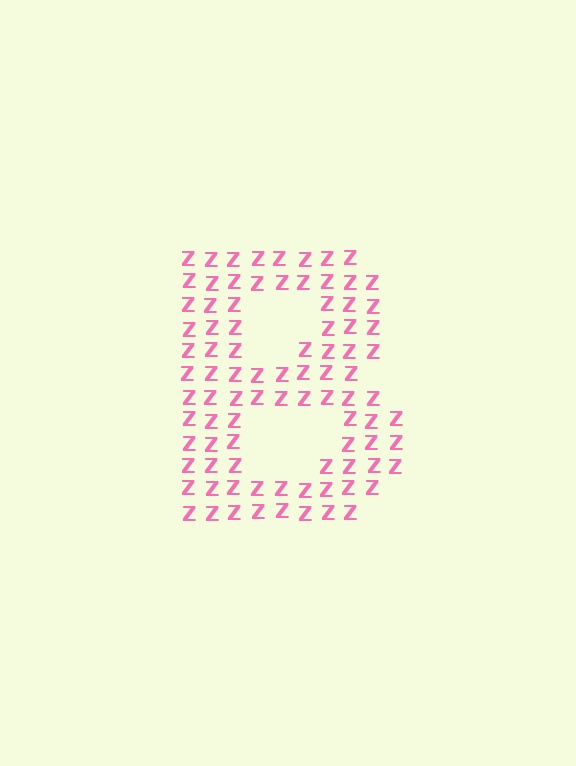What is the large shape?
The large shape is the letter B.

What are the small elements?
The small elements are letter Z's.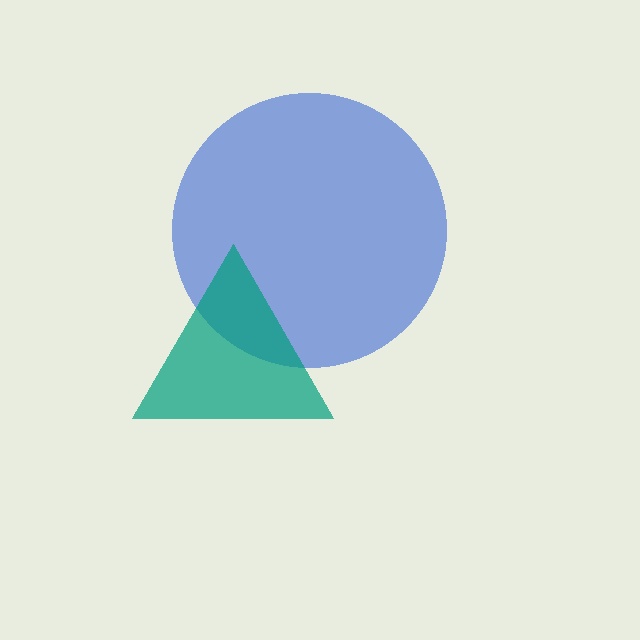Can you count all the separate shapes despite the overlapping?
Yes, there are 2 separate shapes.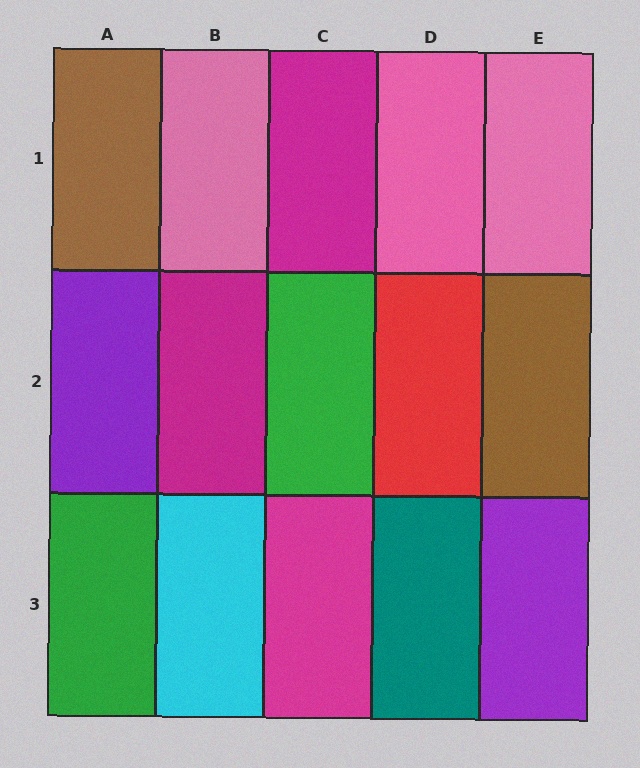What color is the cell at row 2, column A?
Purple.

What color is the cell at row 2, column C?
Green.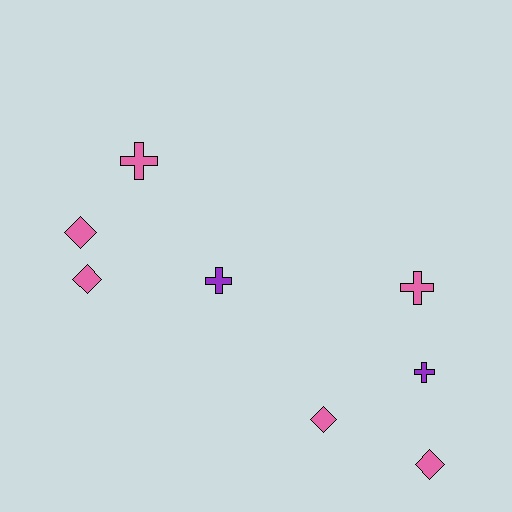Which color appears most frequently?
Pink, with 6 objects.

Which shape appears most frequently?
Diamond, with 4 objects.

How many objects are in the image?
There are 8 objects.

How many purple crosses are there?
There are 2 purple crosses.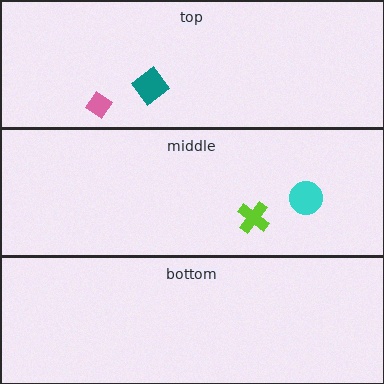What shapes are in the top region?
The teal diamond, the pink diamond.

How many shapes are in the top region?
2.